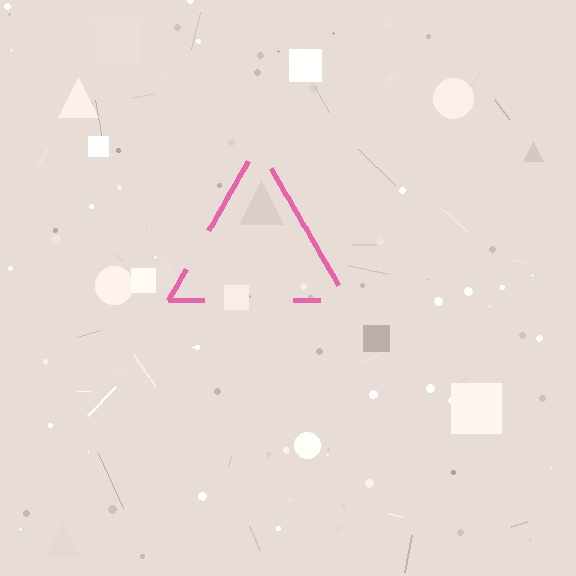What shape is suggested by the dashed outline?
The dashed outline suggests a triangle.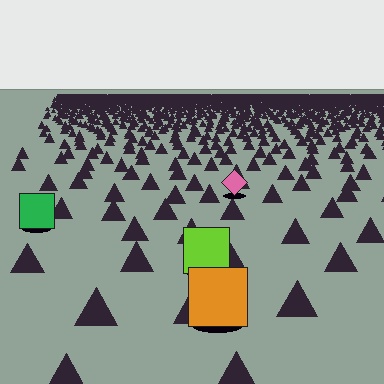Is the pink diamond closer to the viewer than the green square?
No. The green square is closer — you can tell from the texture gradient: the ground texture is coarser near it.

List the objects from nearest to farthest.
From nearest to farthest: the orange square, the lime square, the green square, the pink diamond.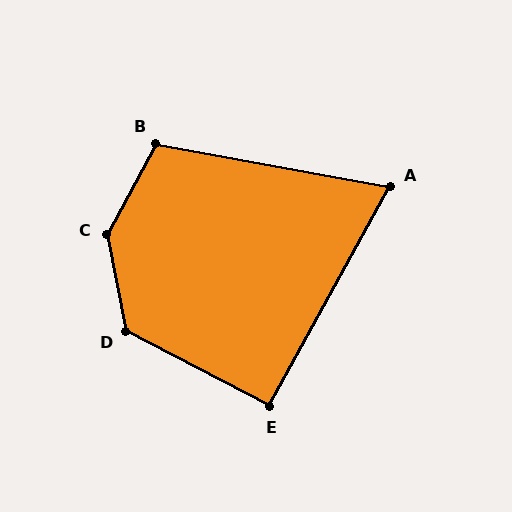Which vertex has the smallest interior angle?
A, at approximately 72 degrees.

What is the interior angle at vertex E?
Approximately 91 degrees (approximately right).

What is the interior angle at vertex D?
Approximately 128 degrees (obtuse).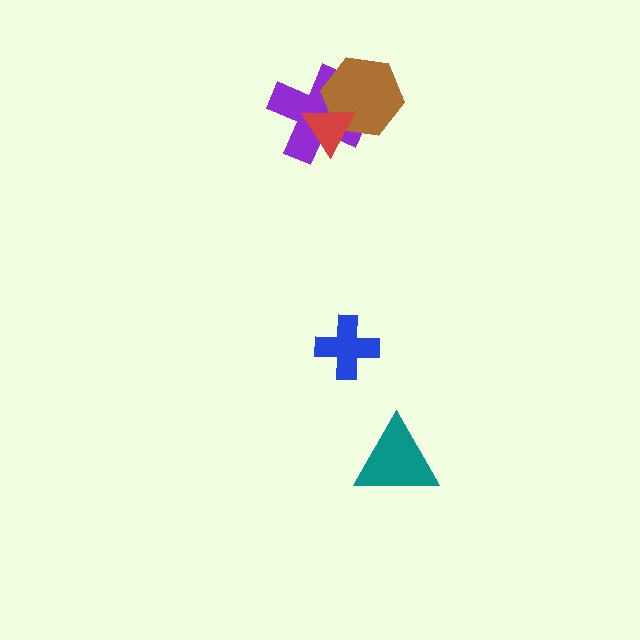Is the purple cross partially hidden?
Yes, it is partially covered by another shape.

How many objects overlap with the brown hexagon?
2 objects overlap with the brown hexagon.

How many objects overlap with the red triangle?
2 objects overlap with the red triangle.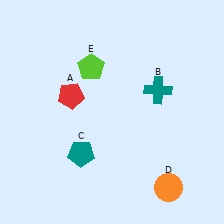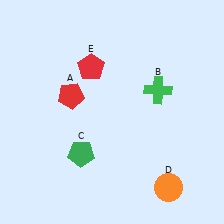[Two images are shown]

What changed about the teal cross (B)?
In Image 1, B is teal. In Image 2, it changed to green.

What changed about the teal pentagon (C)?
In Image 1, C is teal. In Image 2, it changed to green.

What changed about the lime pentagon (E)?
In Image 1, E is lime. In Image 2, it changed to red.